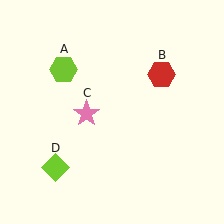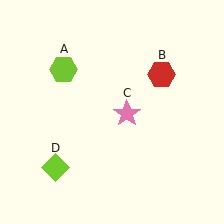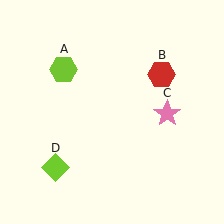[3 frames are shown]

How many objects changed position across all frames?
1 object changed position: pink star (object C).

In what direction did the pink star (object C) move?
The pink star (object C) moved right.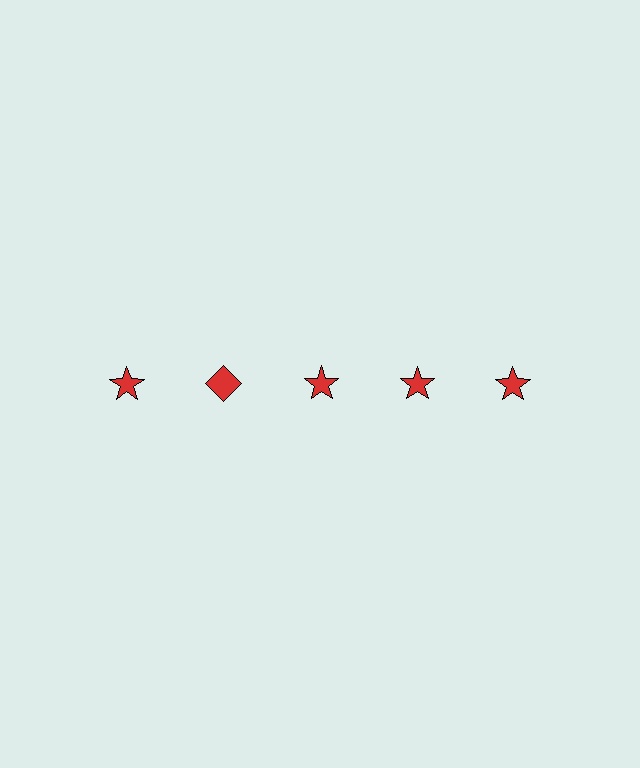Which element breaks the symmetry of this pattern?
The red diamond in the top row, second from left column breaks the symmetry. All other shapes are red stars.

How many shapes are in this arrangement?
There are 5 shapes arranged in a grid pattern.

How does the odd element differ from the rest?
It has a different shape: diamond instead of star.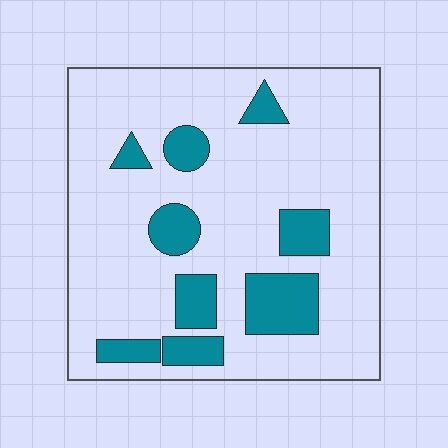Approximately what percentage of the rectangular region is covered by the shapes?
Approximately 20%.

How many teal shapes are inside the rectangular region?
9.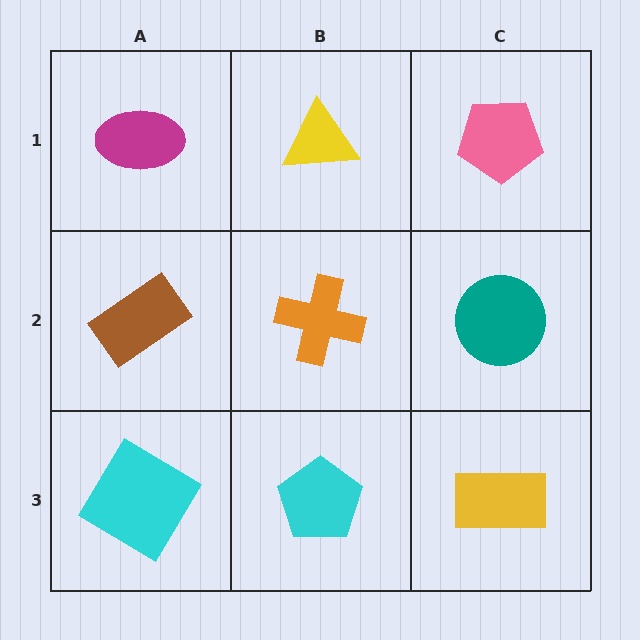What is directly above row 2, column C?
A pink pentagon.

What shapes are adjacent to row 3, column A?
A brown rectangle (row 2, column A), a cyan pentagon (row 3, column B).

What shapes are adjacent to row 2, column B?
A yellow triangle (row 1, column B), a cyan pentagon (row 3, column B), a brown rectangle (row 2, column A), a teal circle (row 2, column C).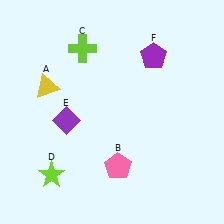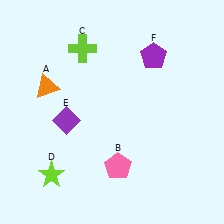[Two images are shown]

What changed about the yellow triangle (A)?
In Image 1, A is yellow. In Image 2, it changed to orange.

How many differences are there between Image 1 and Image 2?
There is 1 difference between the two images.